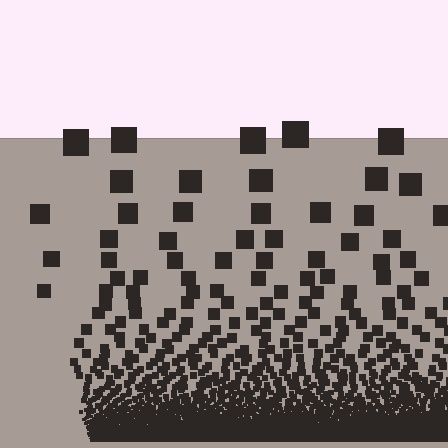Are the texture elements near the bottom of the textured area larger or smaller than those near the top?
Smaller. The gradient is inverted — elements near the bottom are smaller and denser.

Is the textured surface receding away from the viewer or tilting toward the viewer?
The surface appears to tilt toward the viewer. Texture elements get larger and sparser toward the top.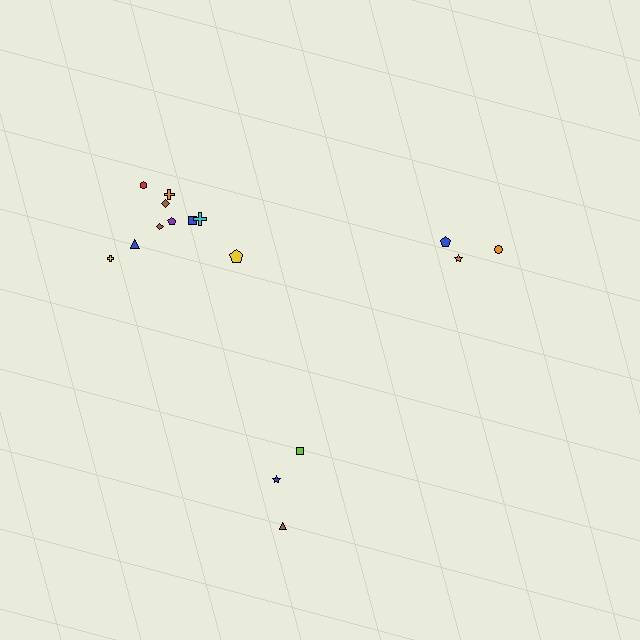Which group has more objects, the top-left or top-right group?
The top-left group.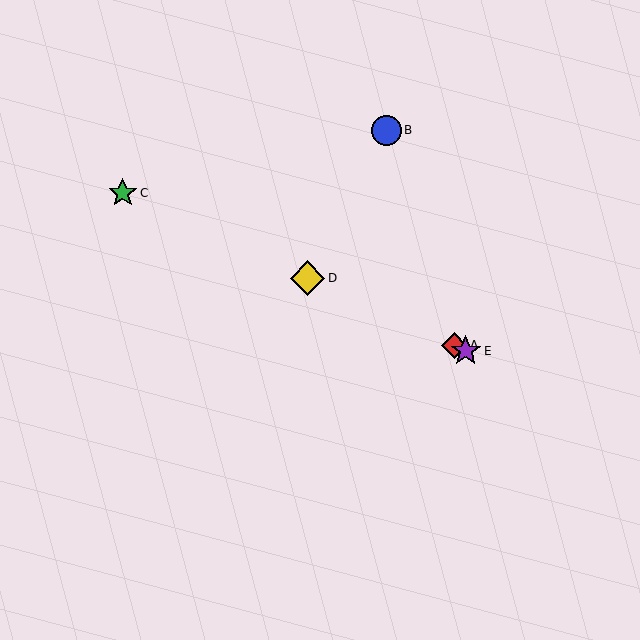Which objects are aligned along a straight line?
Objects A, C, D, E are aligned along a straight line.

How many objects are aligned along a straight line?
4 objects (A, C, D, E) are aligned along a straight line.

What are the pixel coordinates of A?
Object A is at (454, 345).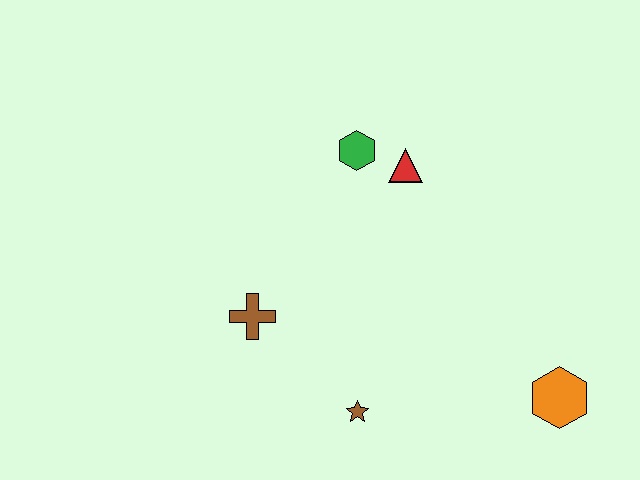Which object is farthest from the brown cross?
The orange hexagon is farthest from the brown cross.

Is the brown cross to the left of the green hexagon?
Yes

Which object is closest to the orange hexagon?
The brown star is closest to the orange hexagon.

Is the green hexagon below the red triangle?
No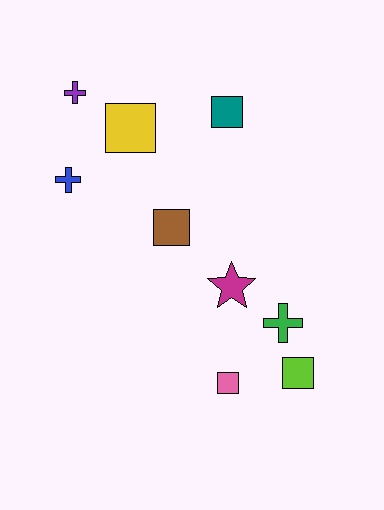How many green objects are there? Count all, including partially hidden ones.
There is 1 green object.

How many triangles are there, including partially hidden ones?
There are no triangles.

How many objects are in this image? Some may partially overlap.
There are 9 objects.